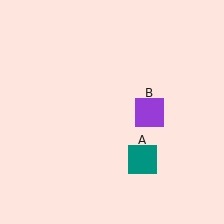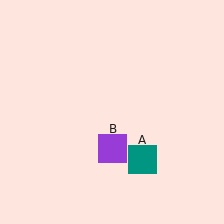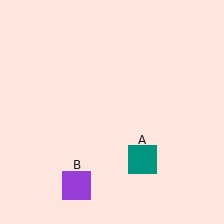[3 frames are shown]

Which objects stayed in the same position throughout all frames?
Teal square (object A) remained stationary.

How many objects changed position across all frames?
1 object changed position: purple square (object B).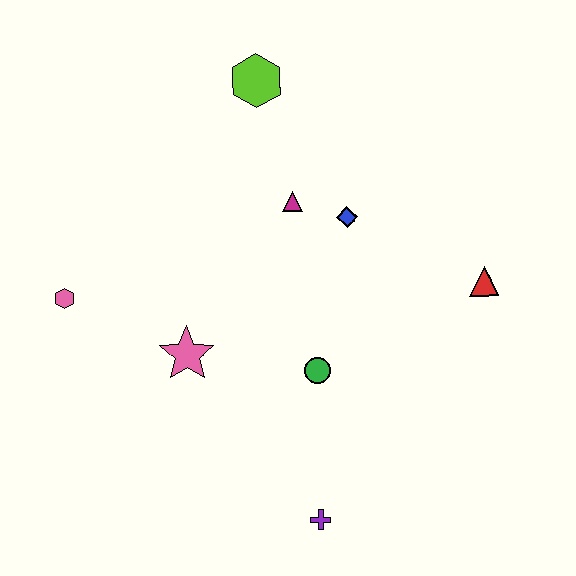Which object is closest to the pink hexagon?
The pink star is closest to the pink hexagon.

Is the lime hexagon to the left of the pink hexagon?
No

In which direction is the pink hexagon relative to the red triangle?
The pink hexagon is to the left of the red triangle.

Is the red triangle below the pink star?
No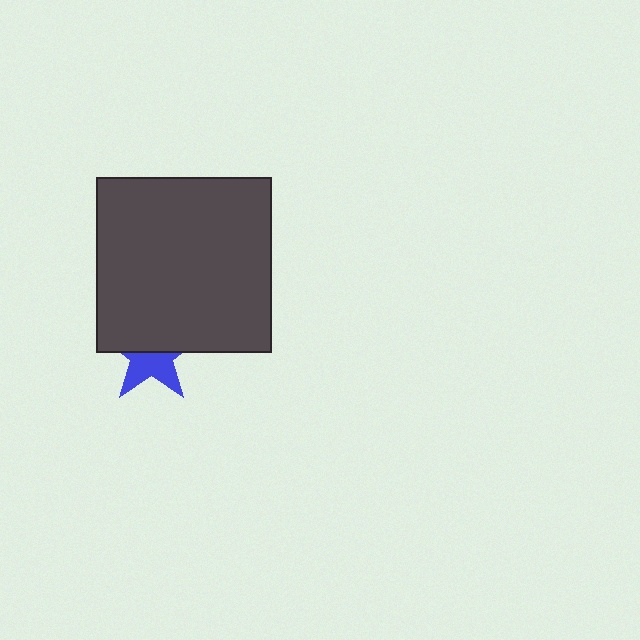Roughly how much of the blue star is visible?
About half of it is visible (roughly 45%).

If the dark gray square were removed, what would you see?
You would see the complete blue star.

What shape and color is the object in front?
The object in front is a dark gray square.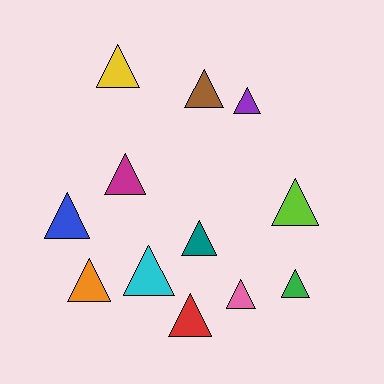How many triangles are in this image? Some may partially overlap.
There are 12 triangles.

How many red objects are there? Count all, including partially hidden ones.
There is 1 red object.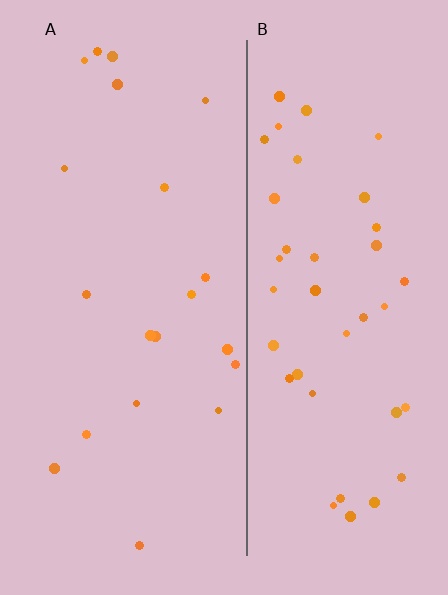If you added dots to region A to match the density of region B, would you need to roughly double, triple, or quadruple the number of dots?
Approximately double.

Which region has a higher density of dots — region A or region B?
B (the right).